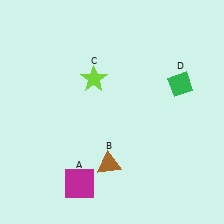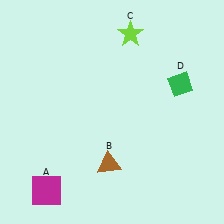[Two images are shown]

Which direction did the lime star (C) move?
The lime star (C) moved up.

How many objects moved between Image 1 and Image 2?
2 objects moved between the two images.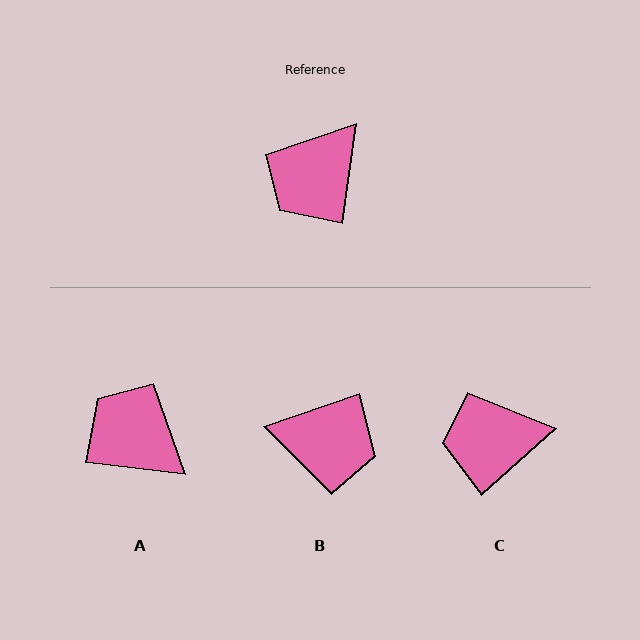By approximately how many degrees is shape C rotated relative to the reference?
Approximately 40 degrees clockwise.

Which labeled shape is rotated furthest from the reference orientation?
B, about 117 degrees away.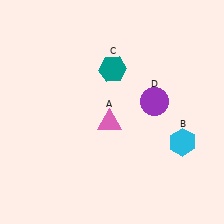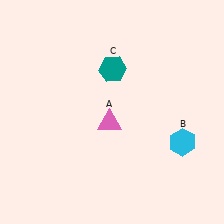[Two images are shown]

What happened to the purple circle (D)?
The purple circle (D) was removed in Image 2. It was in the top-right area of Image 1.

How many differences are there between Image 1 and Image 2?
There is 1 difference between the two images.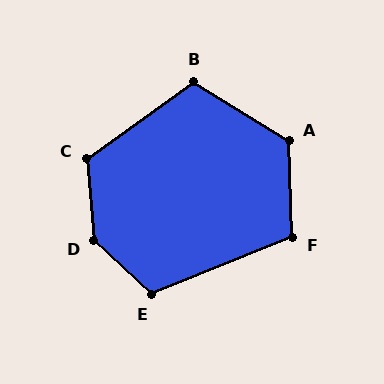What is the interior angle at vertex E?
Approximately 115 degrees (obtuse).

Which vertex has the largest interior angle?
D, at approximately 137 degrees.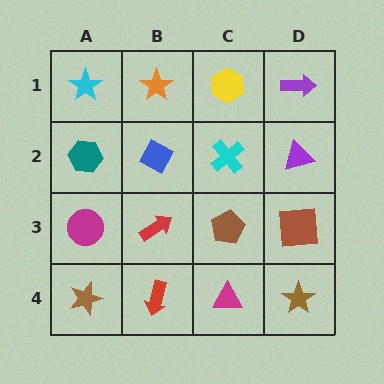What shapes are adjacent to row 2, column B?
An orange star (row 1, column B), a red arrow (row 3, column B), a teal hexagon (row 2, column A), a cyan cross (row 2, column C).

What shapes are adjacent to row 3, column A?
A teal hexagon (row 2, column A), a brown star (row 4, column A), a red arrow (row 3, column B).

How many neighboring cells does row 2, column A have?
3.